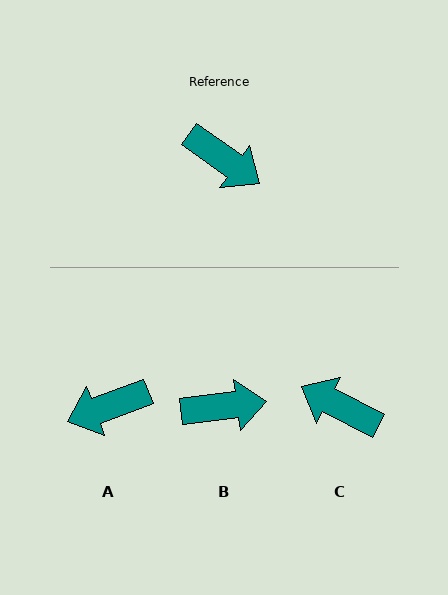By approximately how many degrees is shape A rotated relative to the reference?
Approximately 124 degrees clockwise.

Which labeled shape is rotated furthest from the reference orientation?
C, about 172 degrees away.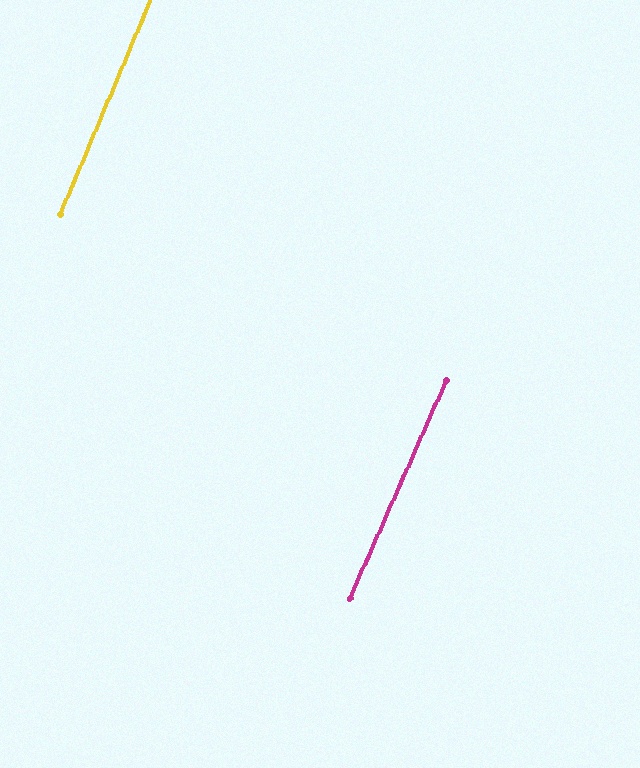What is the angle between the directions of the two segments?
Approximately 1 degree.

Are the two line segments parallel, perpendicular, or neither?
Parallel — their directions differ by only 1.0°.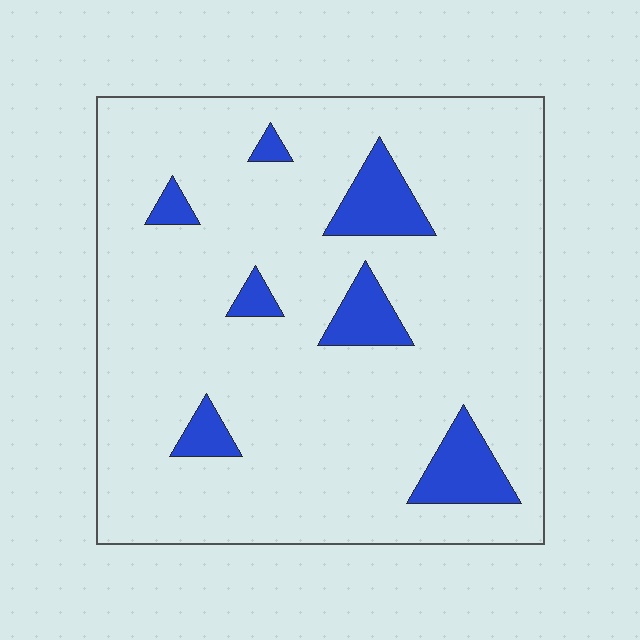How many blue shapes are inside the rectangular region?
7.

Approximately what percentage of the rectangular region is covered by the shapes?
Approximately 10%.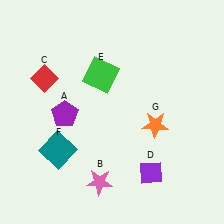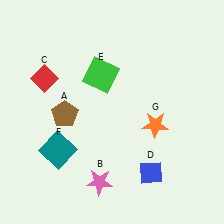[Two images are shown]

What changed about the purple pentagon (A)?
In Image 1, A is purple. In Image 2, it changed to brown.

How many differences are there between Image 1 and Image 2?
There are 2 differences between the two images.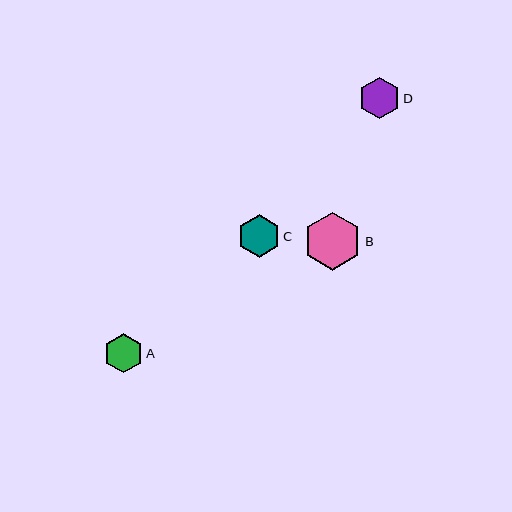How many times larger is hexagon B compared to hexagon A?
Hexagon B is approximately 1.5 times the size of hexagon A.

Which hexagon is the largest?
Hexagon B is the largest with a size of approximately 58 pixels.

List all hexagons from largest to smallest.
From largest to smallest: B, C, D, A.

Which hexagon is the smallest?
Hexagon A is the smallest with a size of approximately 39 pixels.